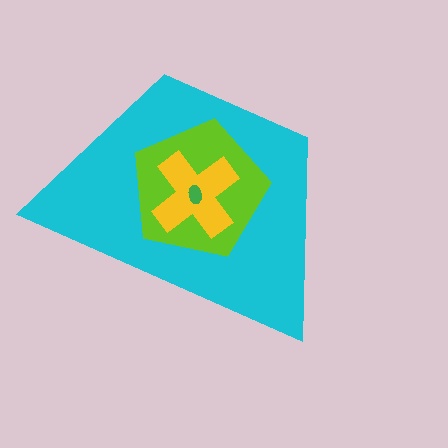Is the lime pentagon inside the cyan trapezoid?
Yes.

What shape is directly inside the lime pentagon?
The yellow cross.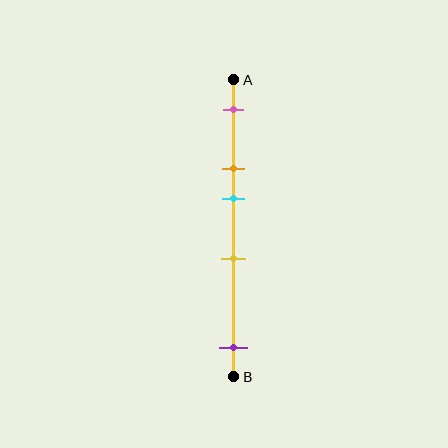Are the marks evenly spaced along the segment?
No, the marks are not evenly spaced.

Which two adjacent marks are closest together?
The orange and cyan marks are the closest adjacent pair.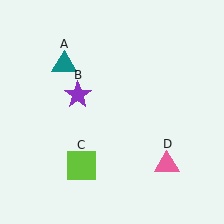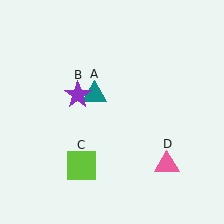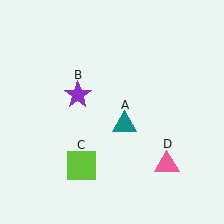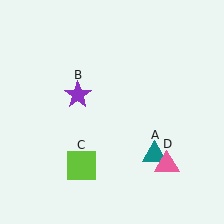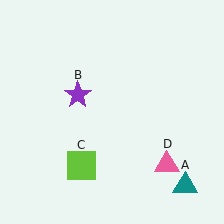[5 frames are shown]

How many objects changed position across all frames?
1 object changed position: teal triangle (object A).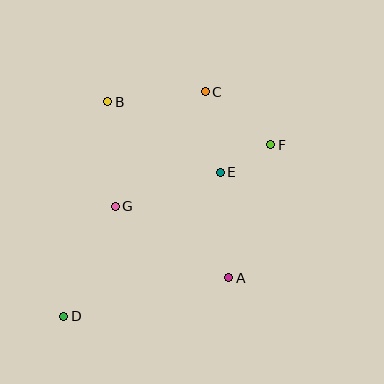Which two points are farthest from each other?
Points D and F are farthest from each other.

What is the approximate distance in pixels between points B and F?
The distance between B and F is approximately 169 pixels.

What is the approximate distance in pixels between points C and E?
The distance between C and E is approximately 82 pixels.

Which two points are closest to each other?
Points E and F are closest to each other.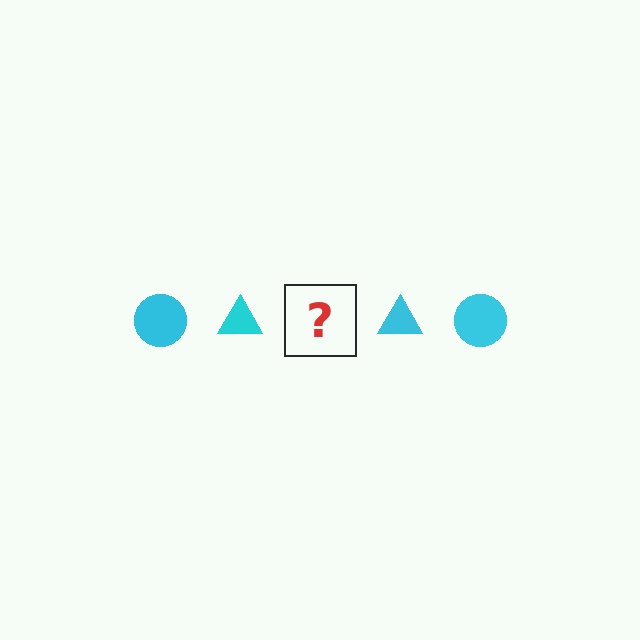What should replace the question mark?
The question mark should be replaced with a cyan circle.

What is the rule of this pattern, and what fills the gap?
The rule is that the pattern cycles through circle, triangle shapes in cyan. The gap should be filled with a cyan circle.